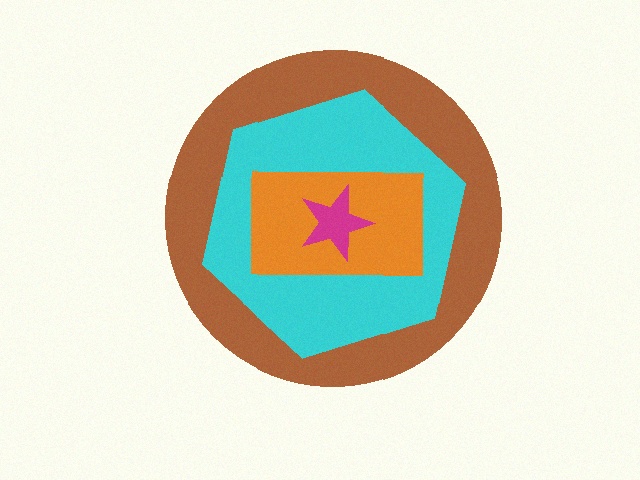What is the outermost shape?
The brown circle.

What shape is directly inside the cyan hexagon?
The orange rectangle.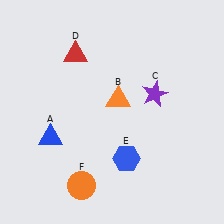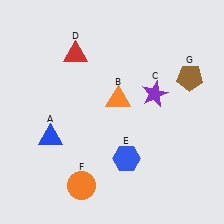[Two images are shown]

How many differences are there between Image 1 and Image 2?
There is 1 difference between the two images.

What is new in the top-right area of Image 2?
A brown pentagon (G) was added in the top-right area of Image 2.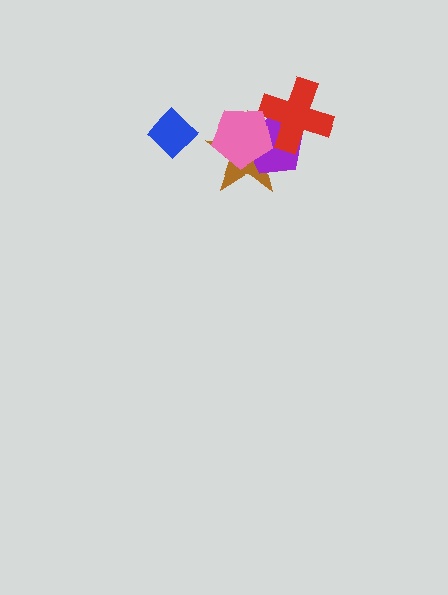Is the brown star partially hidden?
Yes, it is partially covered by another shape.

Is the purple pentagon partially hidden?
Yes, it is partially covered by another shape.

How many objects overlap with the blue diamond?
0 objects overlap with the blue diamond.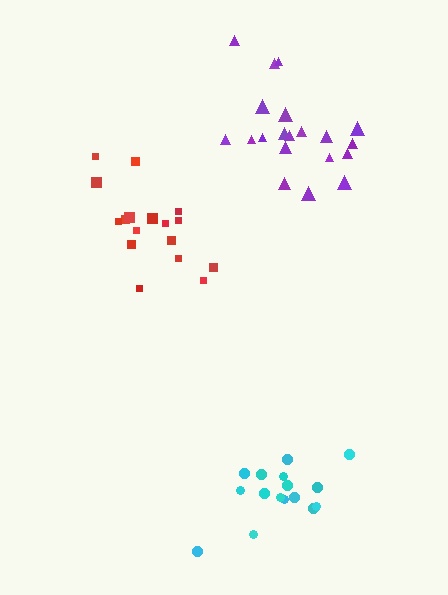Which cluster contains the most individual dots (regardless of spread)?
Purple (20).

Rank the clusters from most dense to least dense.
cyan, red, purple.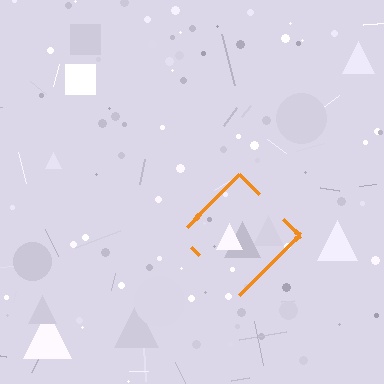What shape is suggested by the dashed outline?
The dashed outline suggests a diamond.